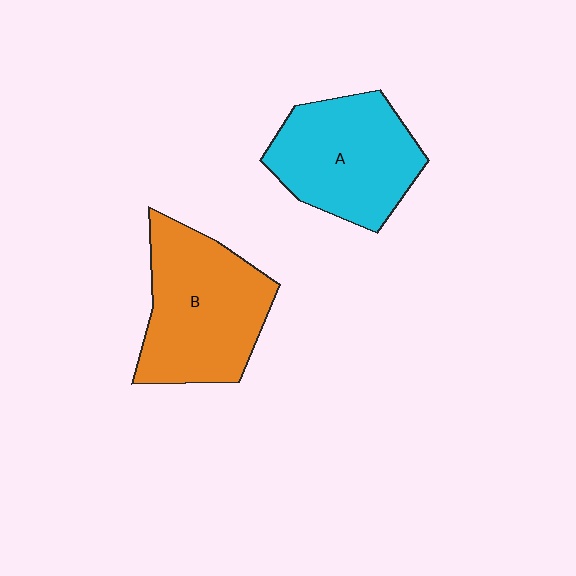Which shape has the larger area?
Shape B (orange).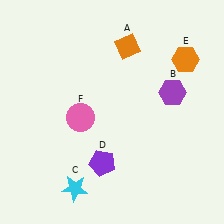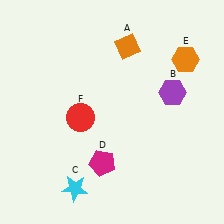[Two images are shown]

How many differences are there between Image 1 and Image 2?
There are 2 differences between the two images.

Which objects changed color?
D changed from purple to magenta. F changed from pink to red.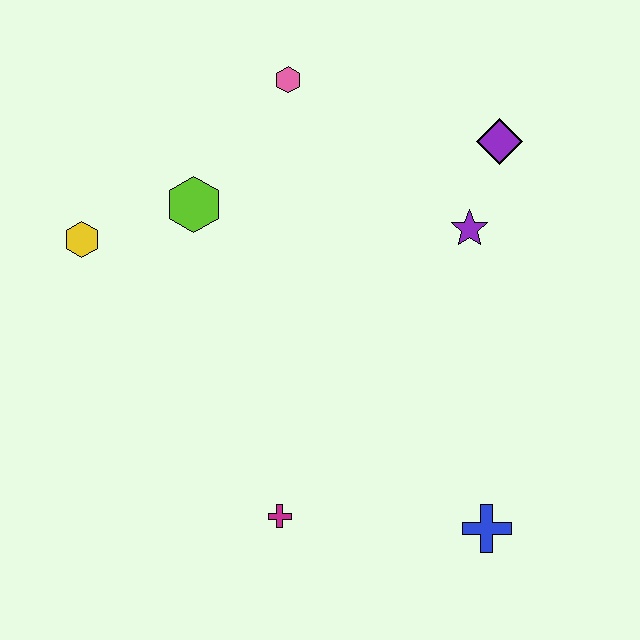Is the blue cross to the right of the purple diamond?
No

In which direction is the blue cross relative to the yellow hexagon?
The blue cross is to the right of the yellow hexagon.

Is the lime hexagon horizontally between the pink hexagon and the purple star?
No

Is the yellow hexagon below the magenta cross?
No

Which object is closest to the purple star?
The purple diamond is closest to the purple star.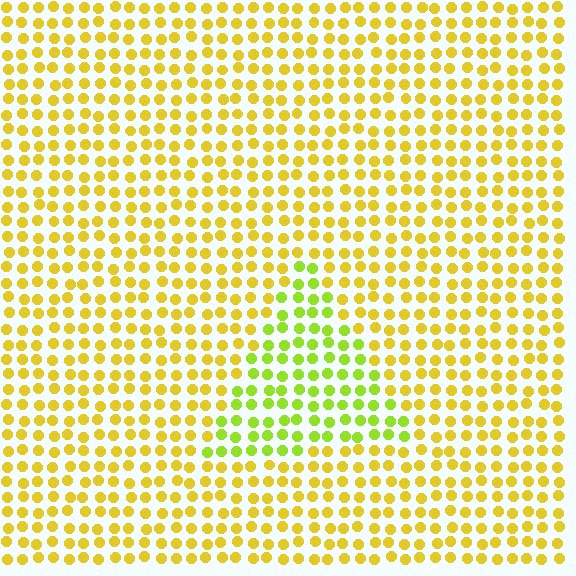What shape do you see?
I see a triangle.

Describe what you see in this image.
The image is filled with small yellow elements in a uniform arrangement. A triangle-shaped region is visible where the elements are tinted to a slightly different hue, forming a subtle color boundary.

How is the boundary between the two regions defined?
The boundary is defined purely by a slight shift in hue (about 34 degrees). Spacing, size, and orientation are identical on both sides.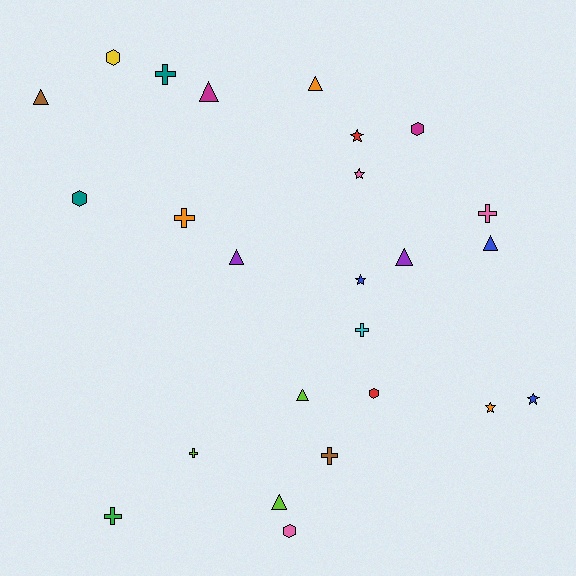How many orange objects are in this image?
There are 3 orange objects.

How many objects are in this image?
There are 25 objects.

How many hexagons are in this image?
There are 5 hexagons.